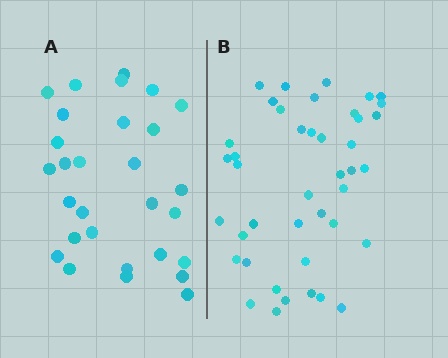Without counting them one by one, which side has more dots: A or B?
Region B (the right region) has more dots.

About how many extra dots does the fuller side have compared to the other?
Region B has approximately 15 more dots than region A.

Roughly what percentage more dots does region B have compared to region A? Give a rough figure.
About 45% more.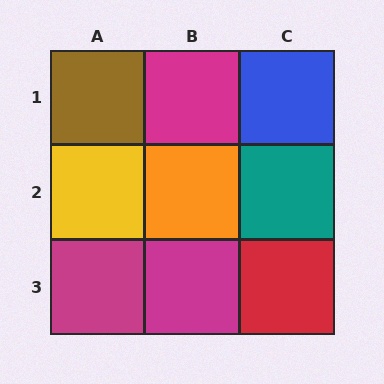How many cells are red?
1 cell is red.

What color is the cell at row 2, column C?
Teal.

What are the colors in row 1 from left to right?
Brown, magenta, blue.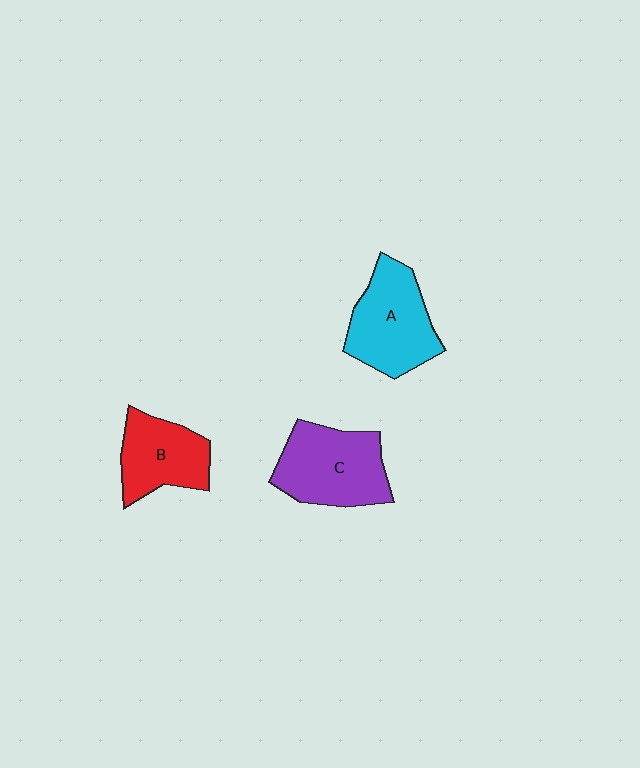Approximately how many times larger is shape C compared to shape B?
Approximately 1.3 times.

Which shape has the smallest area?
Shape B (red).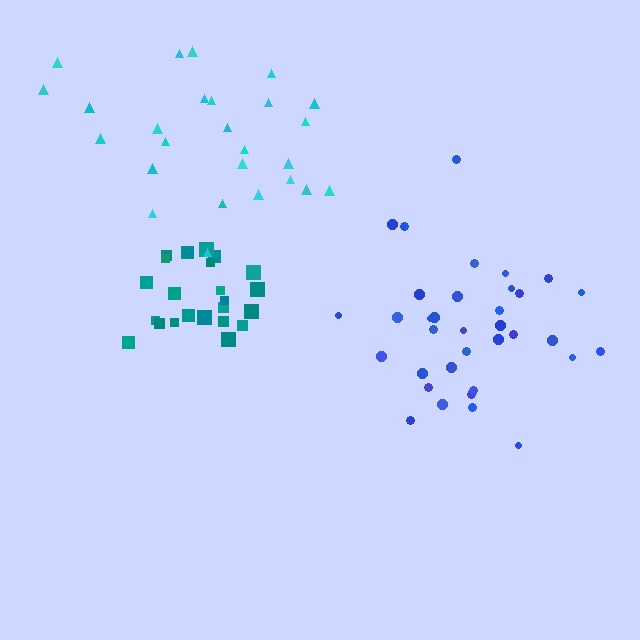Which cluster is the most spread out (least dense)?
Cyan.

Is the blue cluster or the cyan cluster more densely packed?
Blue.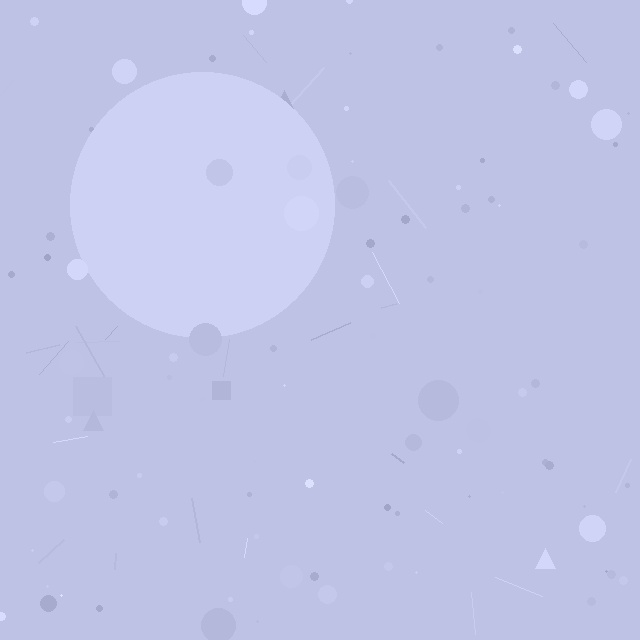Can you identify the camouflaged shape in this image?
The camouflaged shape is a circle.